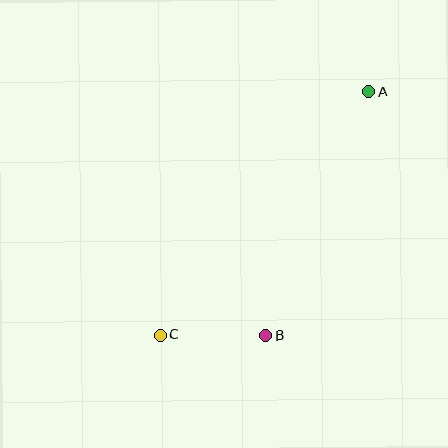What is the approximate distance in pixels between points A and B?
The distance between A and B is approximately 264 pixels.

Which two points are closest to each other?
Points B and C are closest to each other.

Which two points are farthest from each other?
Points A and C are farthest from each other.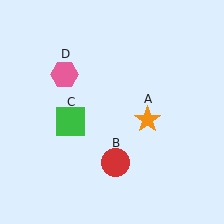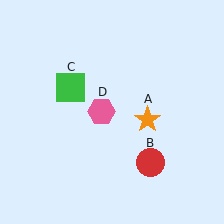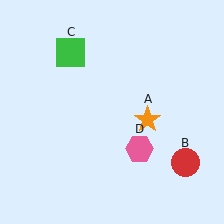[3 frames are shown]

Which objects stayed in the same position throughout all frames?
Orange star (object A) remained stationary.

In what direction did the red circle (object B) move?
The red circle (object B) moved right.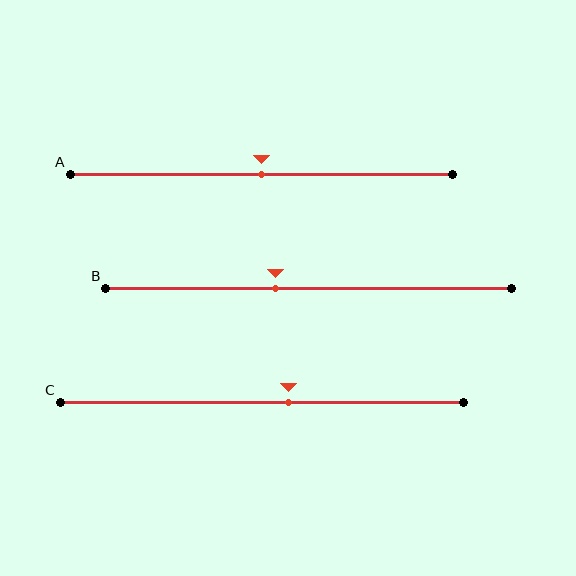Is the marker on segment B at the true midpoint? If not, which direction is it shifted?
No, the marker on segment B is shifted to the left by about 8% of the segment length.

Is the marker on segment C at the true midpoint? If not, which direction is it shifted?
No, the marker on segment C is shifted to the right by about 7% of the segment length.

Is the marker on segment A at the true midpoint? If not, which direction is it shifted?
Yes, the marker on segment A is at the true midpoint.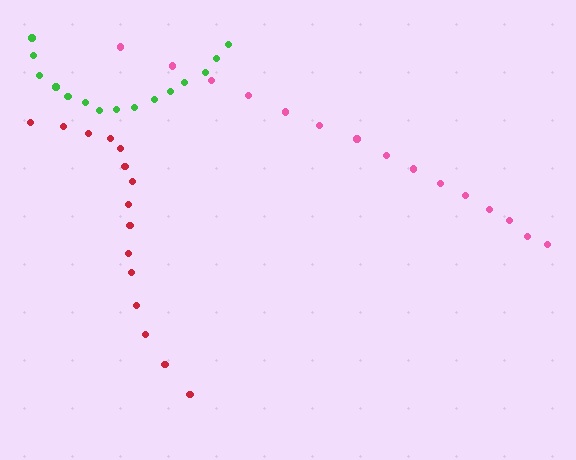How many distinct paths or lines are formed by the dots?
There are 3 distinct paths.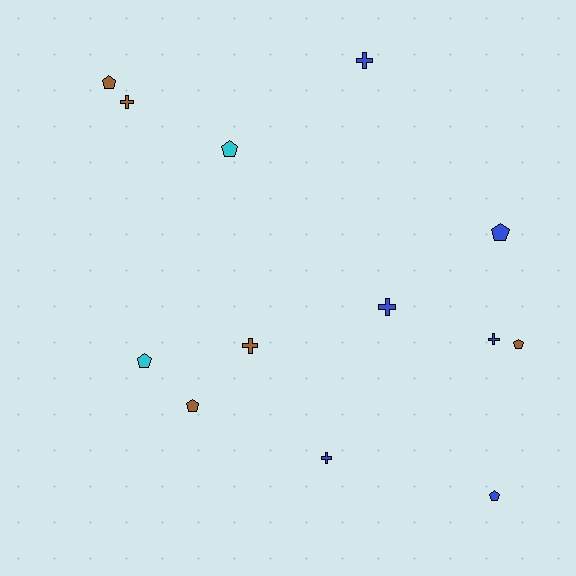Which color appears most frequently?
Blue, with 6 objects.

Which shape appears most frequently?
Pentagon, with 7 objects.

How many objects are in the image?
There are 13 objects.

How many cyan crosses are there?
There are no cyan crosses.